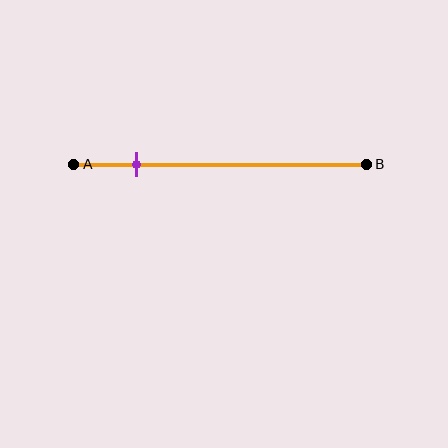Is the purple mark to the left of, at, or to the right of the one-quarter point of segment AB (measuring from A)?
The purple mark is to the left of the one-quarter point of segment AB.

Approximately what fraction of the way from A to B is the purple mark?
The purple mark is approximately 20% of the way from A to B.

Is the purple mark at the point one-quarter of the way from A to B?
No, the mark is at about 20% from A, not at the 25% one-quarter point.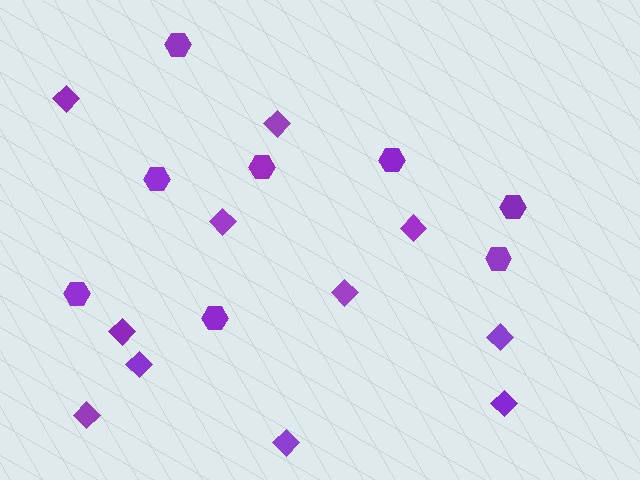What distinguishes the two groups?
There are 2 groups: one group of diamonds (11) and one group of hexagons (8).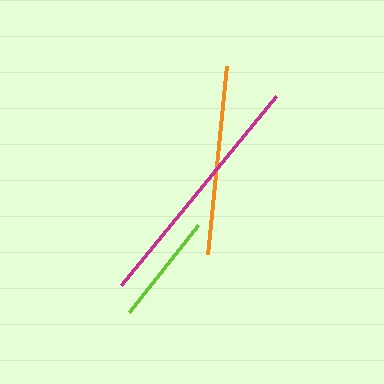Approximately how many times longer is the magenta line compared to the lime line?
The magenta line is approximately 2.2 times the length of the lime line.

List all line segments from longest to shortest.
From longest to shortest: magenta, orange, lime.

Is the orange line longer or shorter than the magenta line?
The magenta line is longer than the orange line.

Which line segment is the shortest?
The lime line is the shortest at approximately 110 pixels.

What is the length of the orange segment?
The orange segment is approximately 188 pixels long.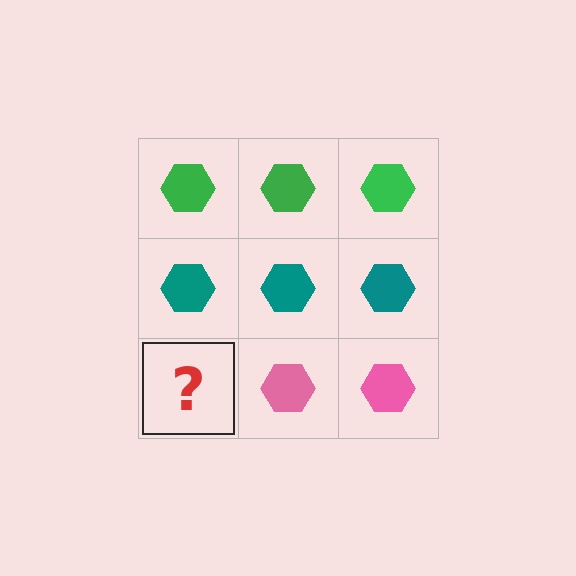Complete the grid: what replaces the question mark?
The question mark should be replaced with a pink hexagon.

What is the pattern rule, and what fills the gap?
The rule is that each row has a consistent color. The gap should be filled with a pink hexagon.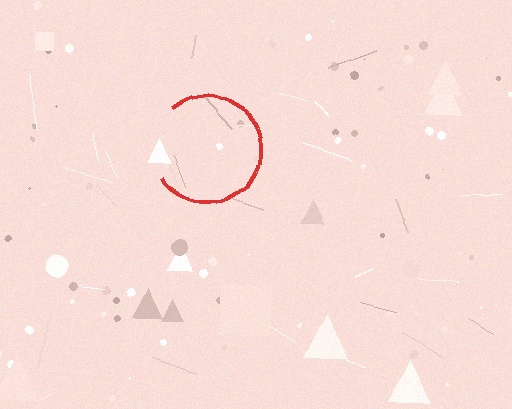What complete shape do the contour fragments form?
The contour fragments form a circle.